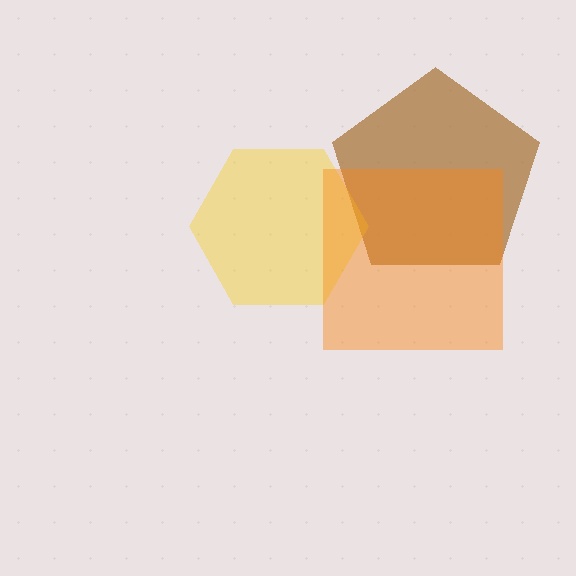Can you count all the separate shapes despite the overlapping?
Yes, there are 3 separate shapes.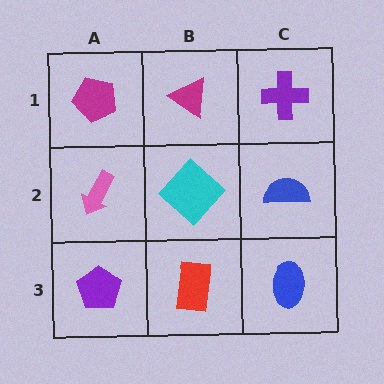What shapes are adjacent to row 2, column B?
A magenta triangle (row 1, column B), a red rectangle (row 3, column B), a pink arrow (row 2, column A), a blue semicircle (row 2, column C).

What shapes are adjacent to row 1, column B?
A cyan diamond (row 2, column B), a magenta pentagon (row 1, column A), a purple cross (row 1, column C).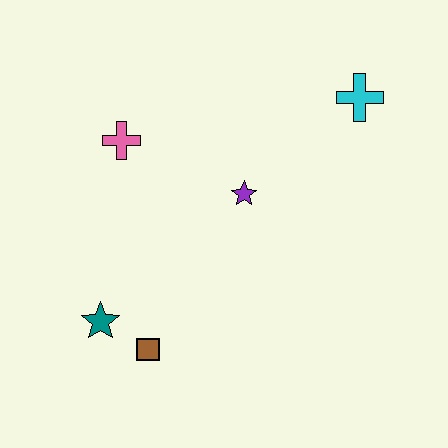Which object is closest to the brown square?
The teal star is closest to the brown square.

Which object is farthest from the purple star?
The teal star is farthest from the purple star.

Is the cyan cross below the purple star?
No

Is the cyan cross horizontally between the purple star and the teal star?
No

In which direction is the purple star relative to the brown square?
The purple star is above the brown square.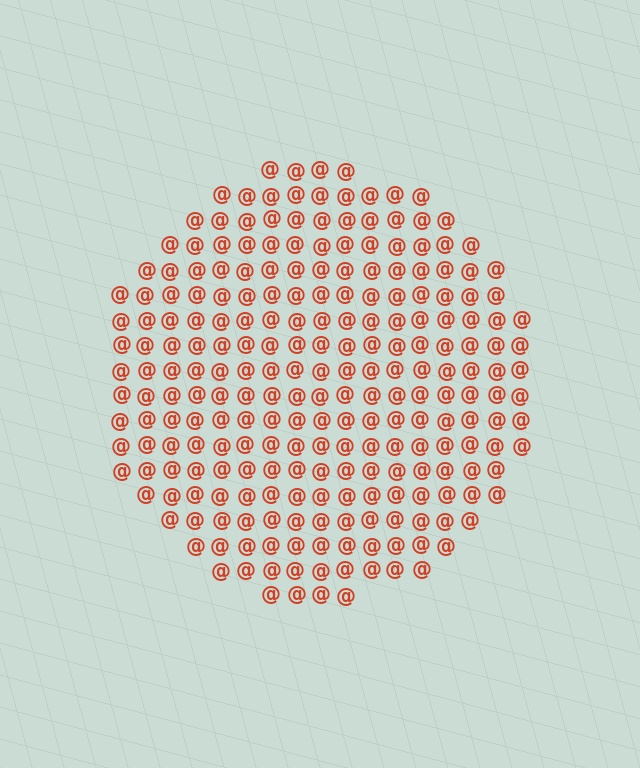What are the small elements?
The small elements are at signs.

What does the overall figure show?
The overall figure shows a circle.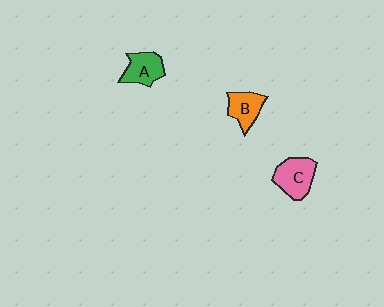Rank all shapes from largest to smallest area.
From largest to smallest: C (pink), A (green), B (orange).